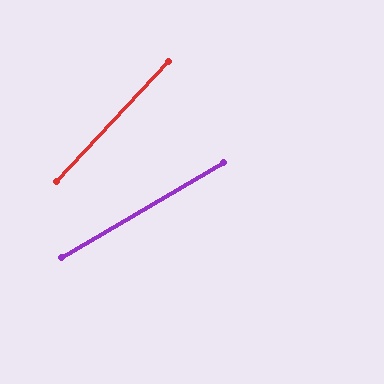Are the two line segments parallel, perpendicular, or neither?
Neither parallel nor perpendicular — they differ by about 16°.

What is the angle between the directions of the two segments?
Approximately 16 degrees.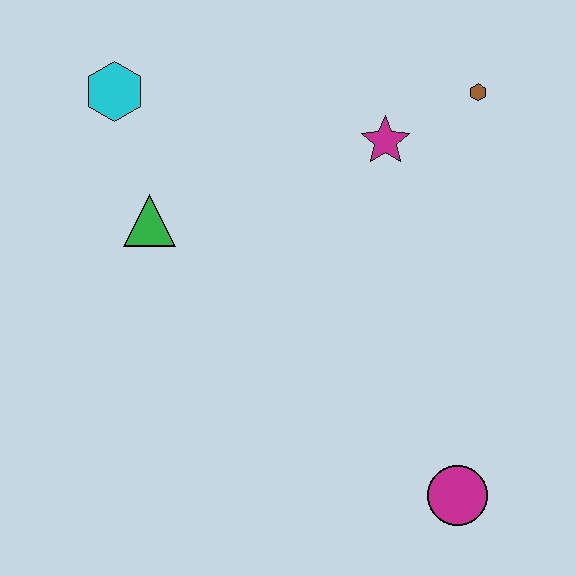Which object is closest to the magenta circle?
The magenta star is closest to the magenta circle.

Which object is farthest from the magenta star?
The magenta circle is farthest from the magenta star.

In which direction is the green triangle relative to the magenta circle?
The green triangle is to the left of the magenta circle.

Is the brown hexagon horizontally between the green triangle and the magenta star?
No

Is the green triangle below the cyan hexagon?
Yes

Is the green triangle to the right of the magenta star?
No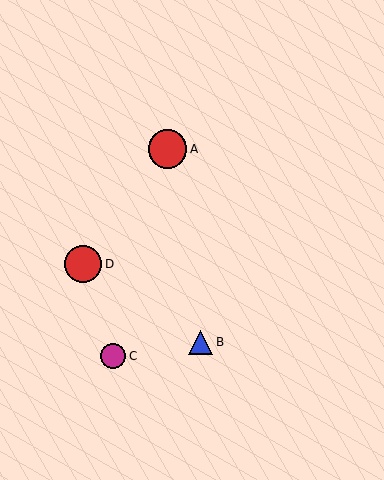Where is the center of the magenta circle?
The center of the magenta circle is at (113, 356).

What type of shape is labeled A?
Shape A is a red circle.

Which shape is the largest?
The red circle (labeled A) is the largest.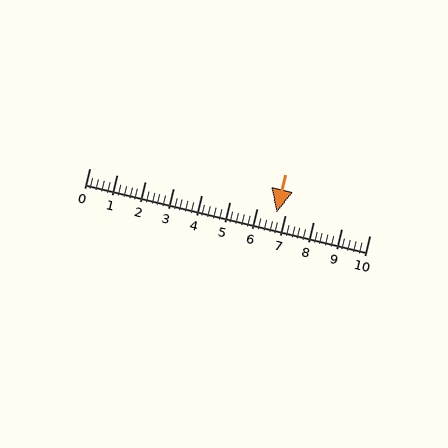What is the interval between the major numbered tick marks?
The major tick marks are spaced 1 units apart.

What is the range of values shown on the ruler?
The ruler shows values from 0 to 10.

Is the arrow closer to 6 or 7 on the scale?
The arrow is closer to 7.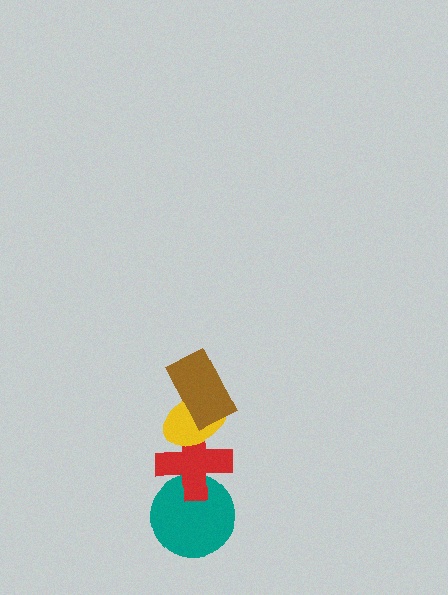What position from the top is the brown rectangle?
The brown rectangle is 1st from the top.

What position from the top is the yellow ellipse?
The yellow ellipse is 2nd from the top.